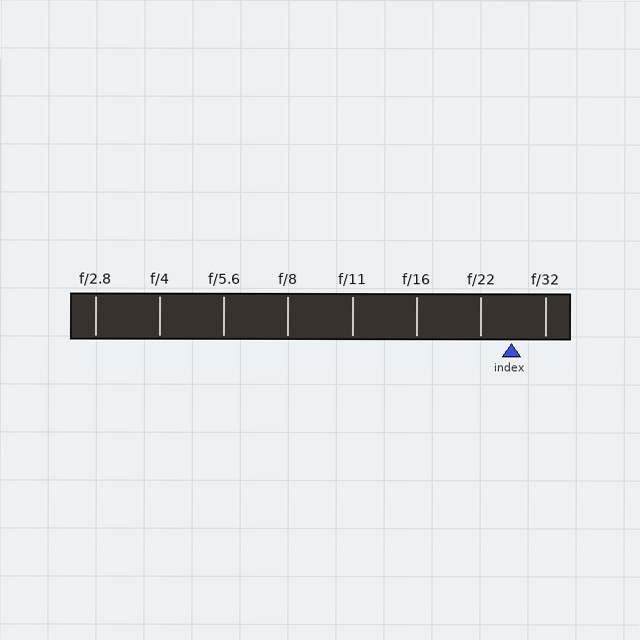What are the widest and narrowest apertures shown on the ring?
The widest aperture shown is f/2.8 and the narrowest is f/32.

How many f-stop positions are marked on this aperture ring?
There are 8 f-stop positions marked.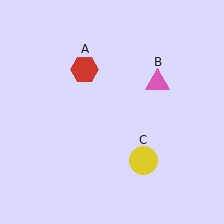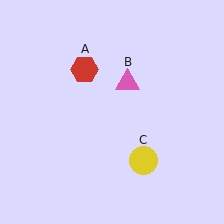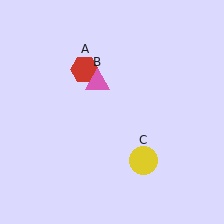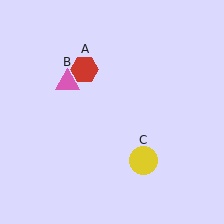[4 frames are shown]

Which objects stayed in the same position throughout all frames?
Red hexagon (object A) and yellow circle (object C) remained stationary.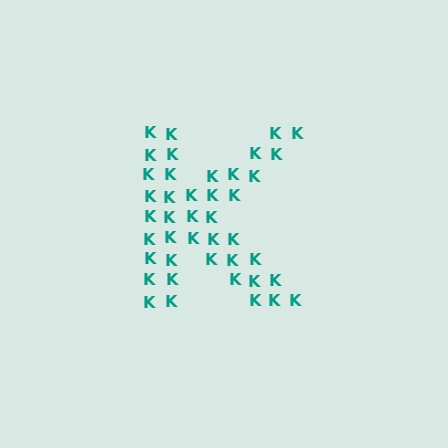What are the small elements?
The small elements are letter K's.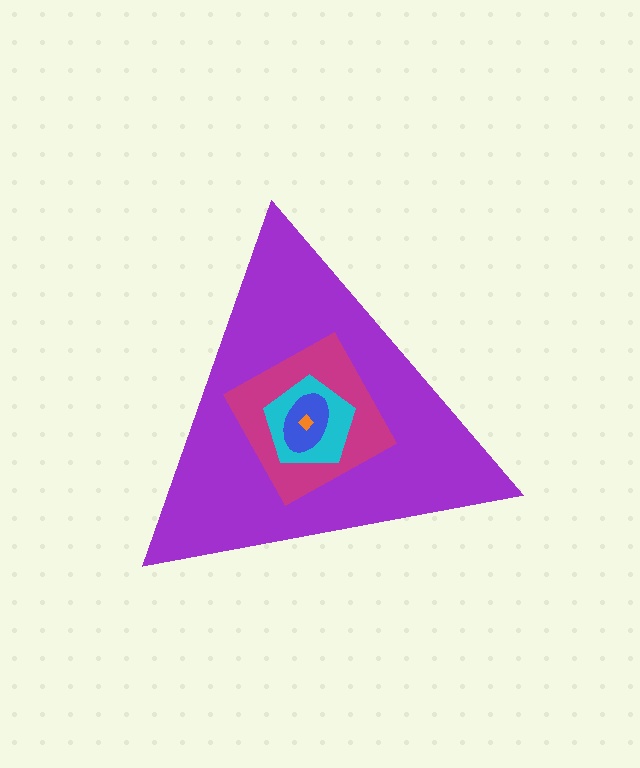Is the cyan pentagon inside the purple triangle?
Yes.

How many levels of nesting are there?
5.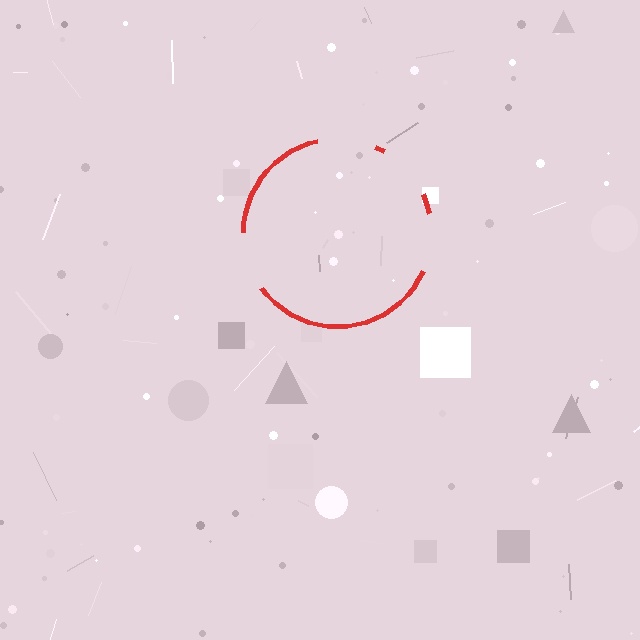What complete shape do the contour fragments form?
The contour fragments form a circle.